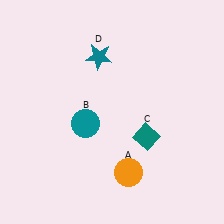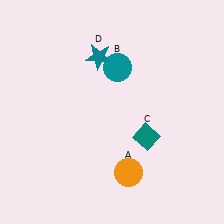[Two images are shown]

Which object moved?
The teal circle (B) moved up.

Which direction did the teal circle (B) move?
The teal circle (B) moved up.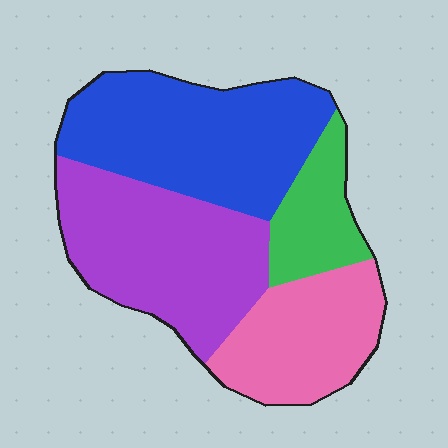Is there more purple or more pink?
Purple.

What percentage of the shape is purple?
Purple takes up about one third (1/3) of the shape.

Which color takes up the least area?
Green, at roughly 10%.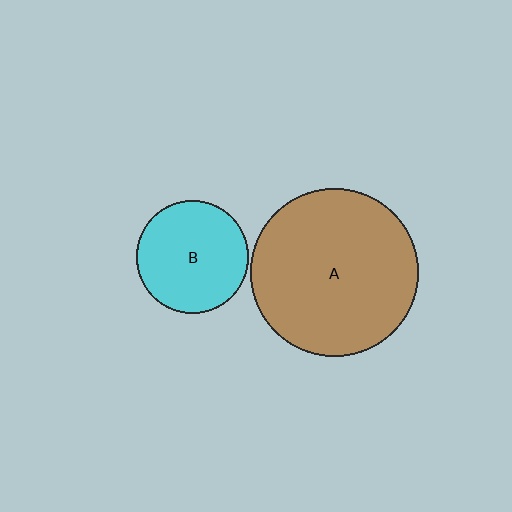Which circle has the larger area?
Circle A (brown).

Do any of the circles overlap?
No, none of the circles overlap.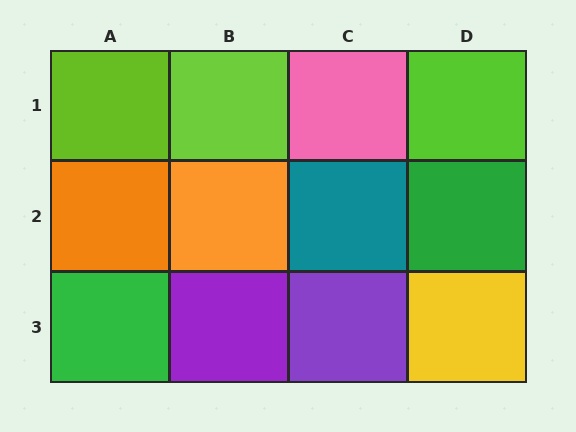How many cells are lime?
3 cells are lime.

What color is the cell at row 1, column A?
Lime.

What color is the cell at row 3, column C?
Purple.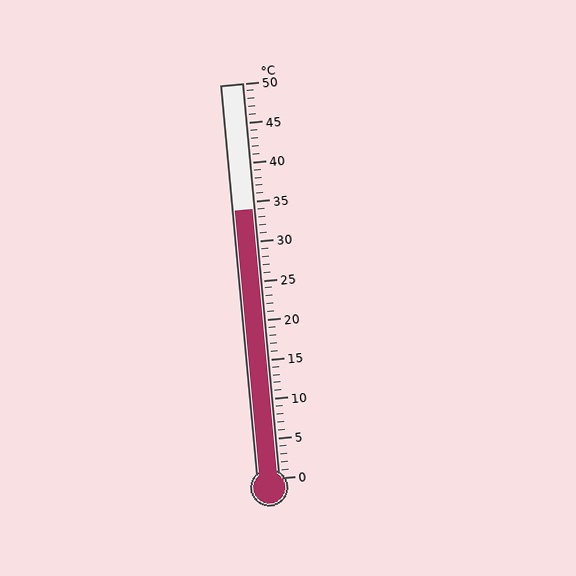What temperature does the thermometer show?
The thermometer shows approximately 34°C.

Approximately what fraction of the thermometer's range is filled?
The thermometer is filled to approximately 70% of its range.